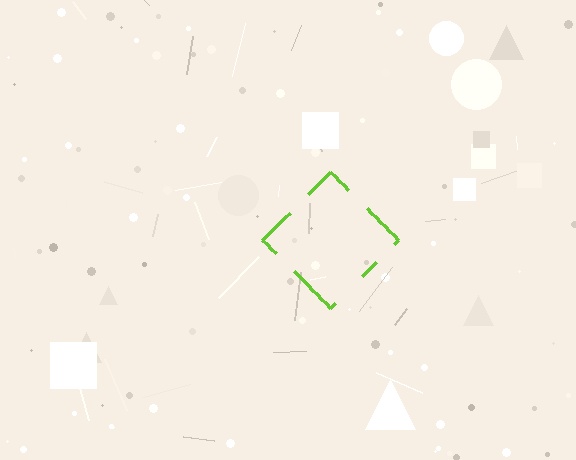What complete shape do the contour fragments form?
The contour fragments form a diamond.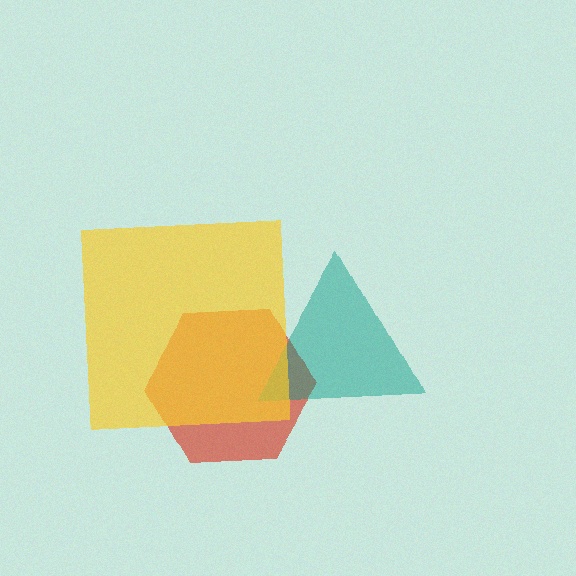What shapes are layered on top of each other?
The layered shapes are: a red hexagon, a teal triangle, a yellow square.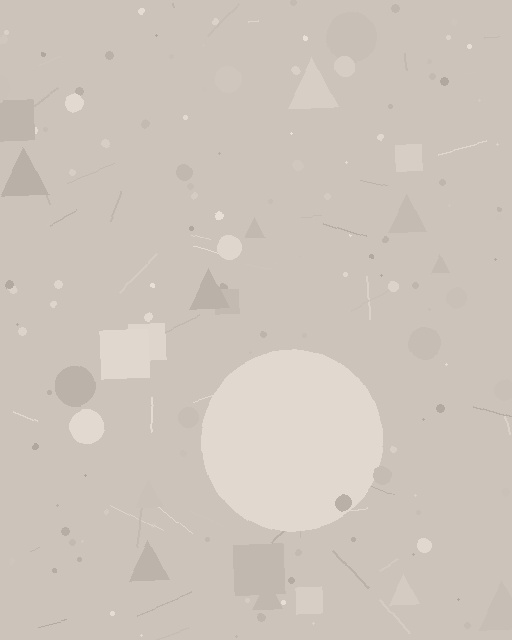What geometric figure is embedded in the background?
A circle is embedded in the background.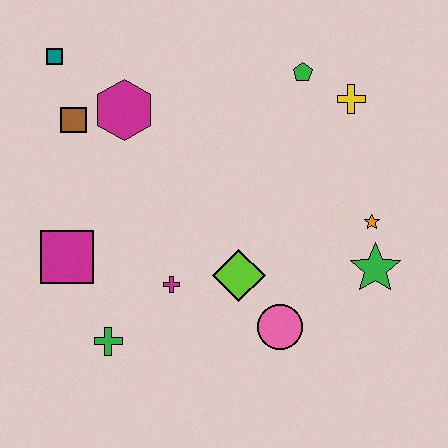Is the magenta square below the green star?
No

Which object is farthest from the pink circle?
The teal square is farthest from the pink circle.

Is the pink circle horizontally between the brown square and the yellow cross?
Yes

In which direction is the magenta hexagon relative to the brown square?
The magenta hexagon is to the right of the brown square.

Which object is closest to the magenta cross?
The lime diamond is closest to the magenta cross.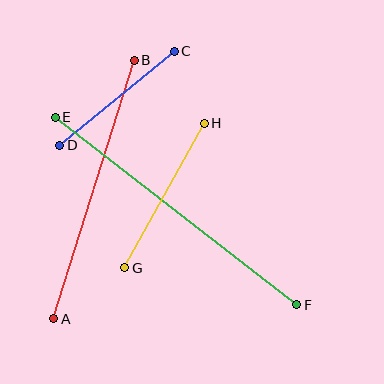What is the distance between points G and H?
The distance is approximately 165 pixels.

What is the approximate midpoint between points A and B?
The midpoint is at approximately (94, 190) pixels.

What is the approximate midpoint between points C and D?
The midpoint is at approximately (117, 98) pixels.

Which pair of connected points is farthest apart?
Points E and F are farthest apart.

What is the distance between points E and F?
The distance is approximately 306 pixels.